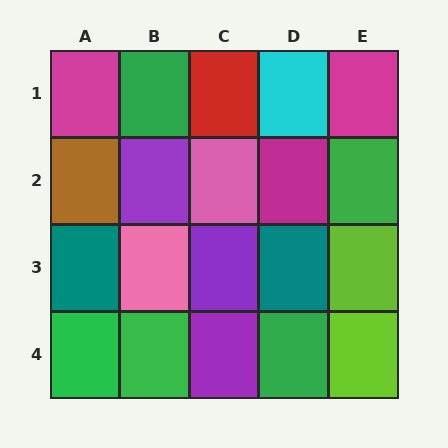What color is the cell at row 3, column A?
Teal.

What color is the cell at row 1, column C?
Red.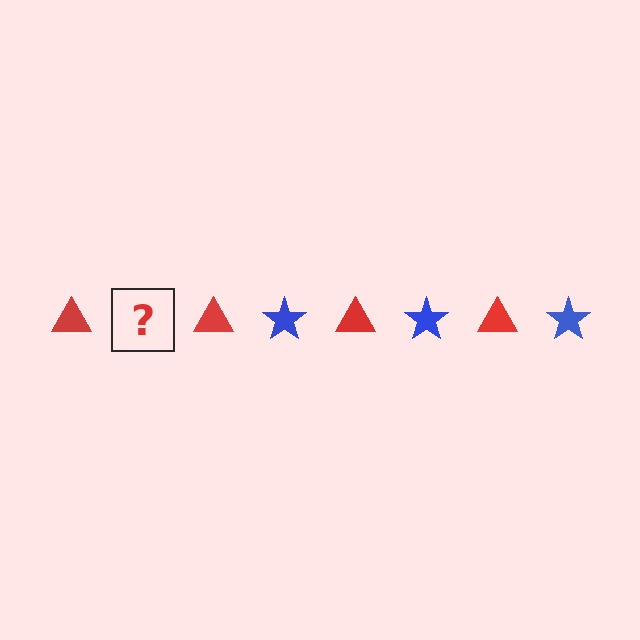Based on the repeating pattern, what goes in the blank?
The blank should be a blue star.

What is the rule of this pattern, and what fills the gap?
The rule is that the pattern alternates between red triangle and blue star. The gap should be filled with a blue star.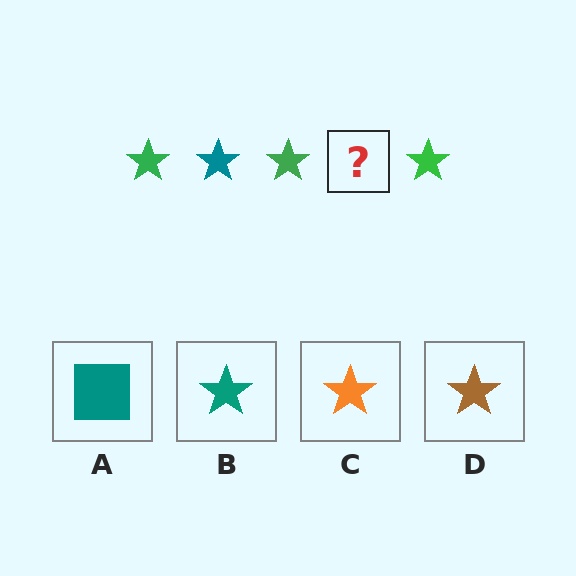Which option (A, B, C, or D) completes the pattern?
B.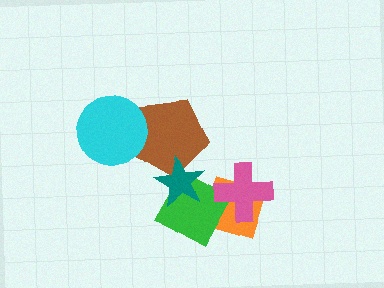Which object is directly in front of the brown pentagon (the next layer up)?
The teal star is directly in front of the brown pentagon.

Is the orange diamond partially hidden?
Yes, it is partially covered by another shape.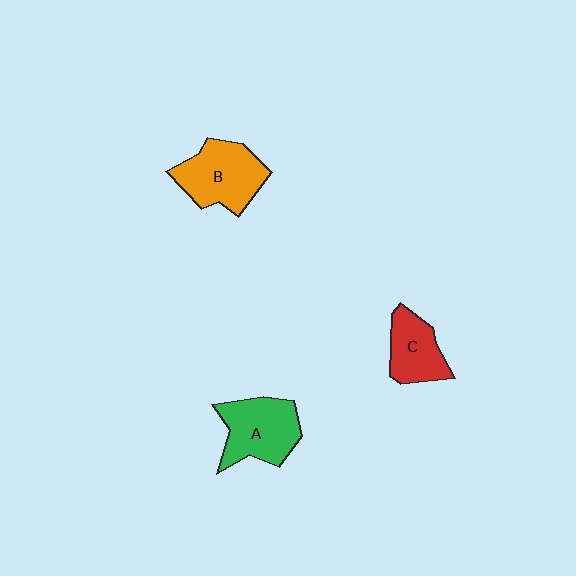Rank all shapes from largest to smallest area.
From largest to smallest: B (orange), A (green), C (red).